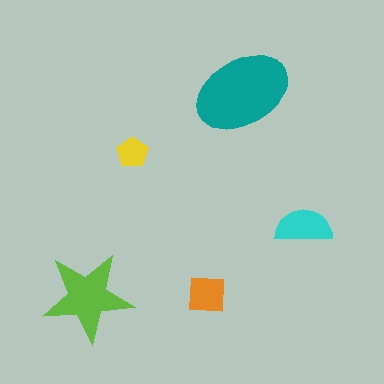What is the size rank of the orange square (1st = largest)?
4th.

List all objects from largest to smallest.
The teal ellipse, the lime star, the cyan semicircle, the orange square, the yellow pentagon.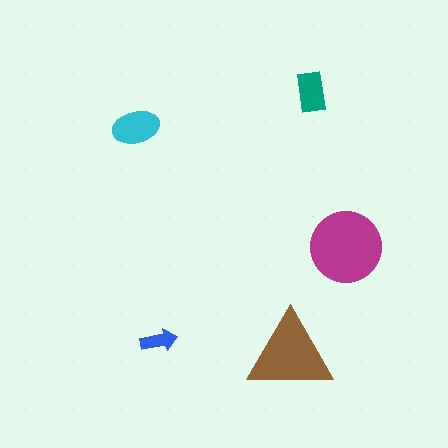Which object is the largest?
The magenta circle.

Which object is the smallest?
The blue arrow.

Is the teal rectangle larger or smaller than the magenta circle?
Smaller.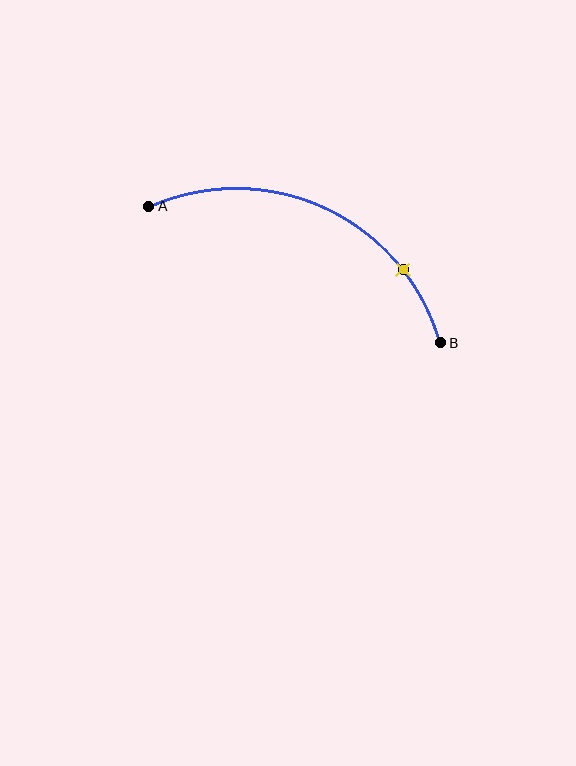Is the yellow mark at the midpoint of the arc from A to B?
No. The yellow mark lies on the arc but is closer to endpoint B. The arc midpoint would be at the point on the curve equidistant along the arc from both A and B.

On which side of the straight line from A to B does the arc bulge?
The arc bulges above the straight line connecting A and B.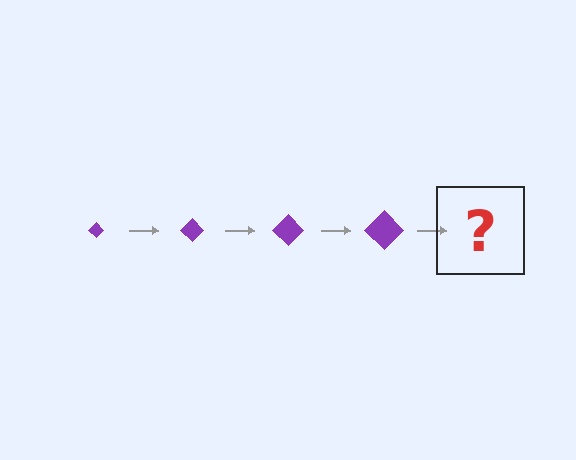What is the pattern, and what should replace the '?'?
The pattern is that the diamond gets progressively larger each step. The '?' should be a purple diamond, larger than the previous one.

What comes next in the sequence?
The next element should be a purple diamond, larger than the previous one.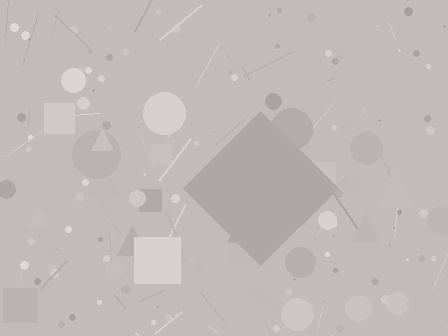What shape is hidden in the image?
A diamond is hidden in the image.